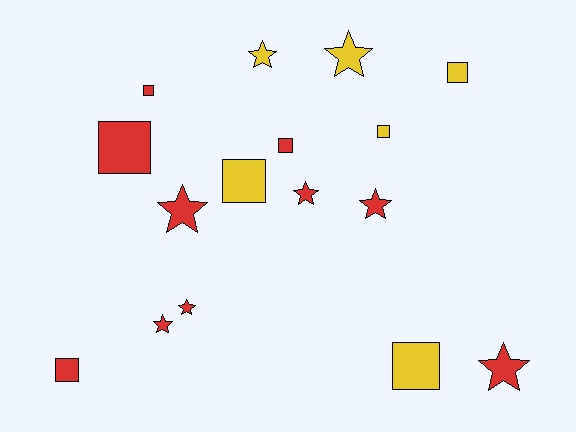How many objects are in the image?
There are 16 objects.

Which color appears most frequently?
Red, with 10 objects.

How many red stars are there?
There are 6 red stars.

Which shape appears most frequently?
Star, with 8 objects.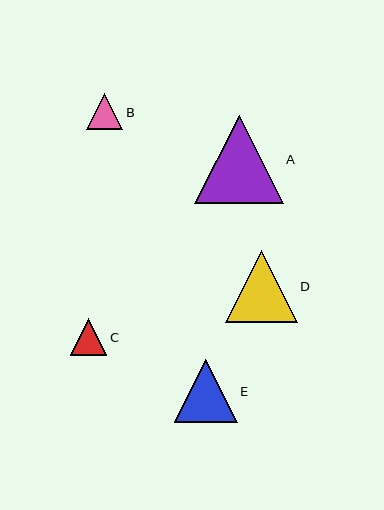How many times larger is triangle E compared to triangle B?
Triangle E is approximately 1.7 times the size of triangle B.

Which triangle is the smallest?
Triangle B is the smallest with a size of approximately 36 pixels.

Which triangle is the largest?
Triangle A is the largest with a size of approximately 88 pixels.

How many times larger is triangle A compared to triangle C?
Triangle A is approximately 2.4 times the size of triangle C.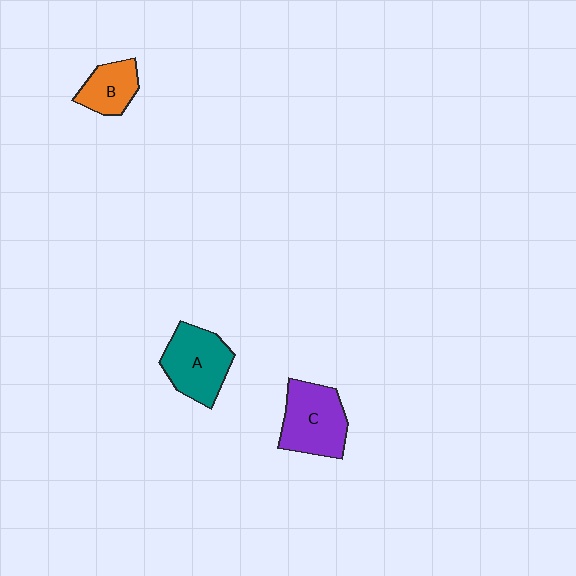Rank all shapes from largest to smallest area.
From largest to smallest: C (purple), A (teal), B (orange).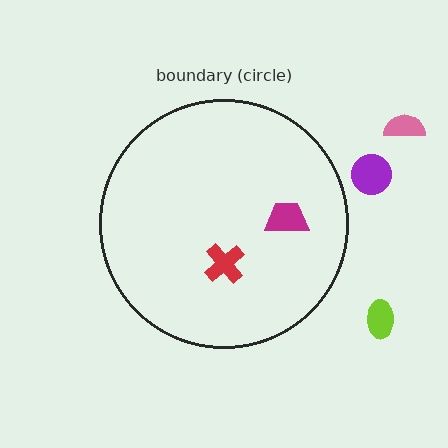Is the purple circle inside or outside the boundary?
Outside.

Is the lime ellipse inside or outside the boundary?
Outside.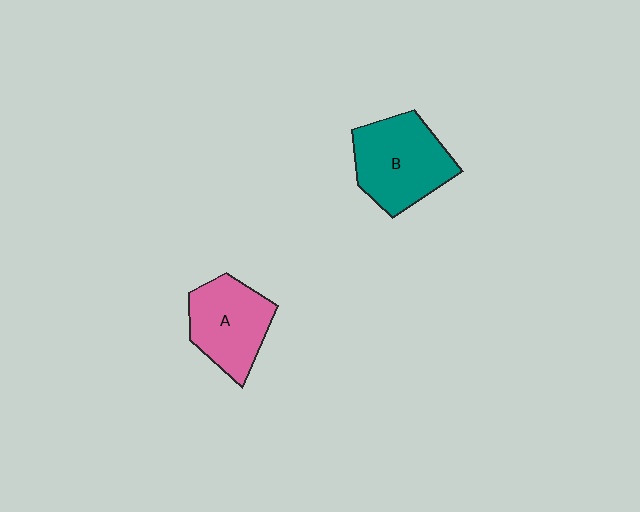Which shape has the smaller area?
Shape A (pink).